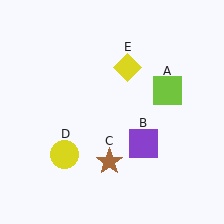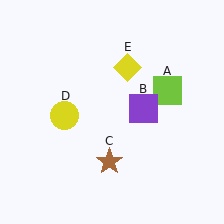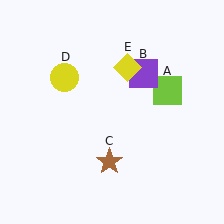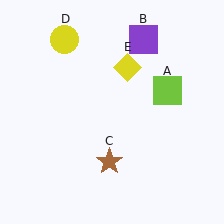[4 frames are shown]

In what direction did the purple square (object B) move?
The purple square (object B) moved up.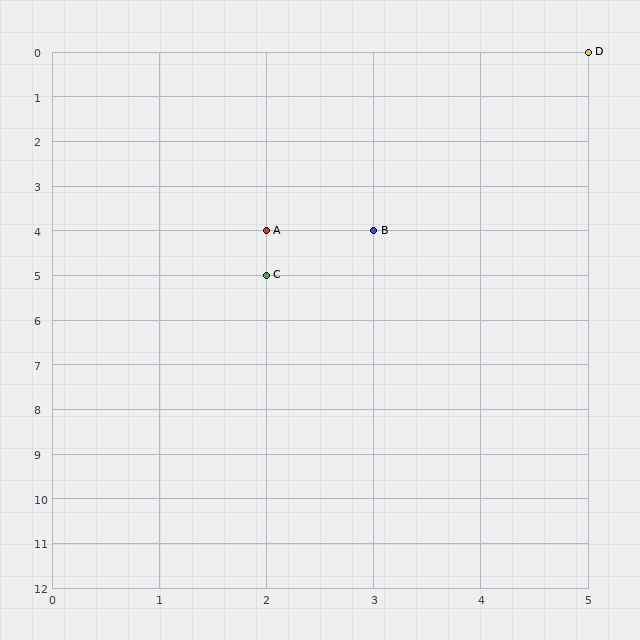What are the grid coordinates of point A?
Point A is at grid coordinates (2, 4).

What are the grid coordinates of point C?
Point C is at grid coordinates (2, 5).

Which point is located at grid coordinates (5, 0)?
Point D is at (5, 0).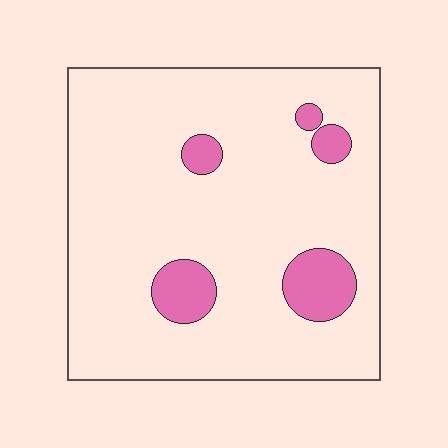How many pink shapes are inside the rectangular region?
5.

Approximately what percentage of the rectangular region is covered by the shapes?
Approximately 10%.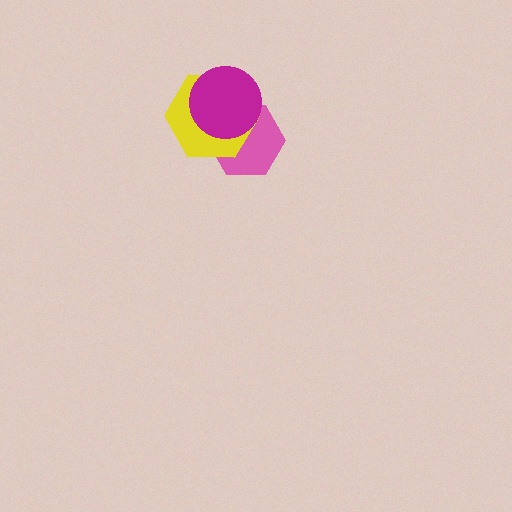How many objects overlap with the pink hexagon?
2 objects overlap with the pink hexagon.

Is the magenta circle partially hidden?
No, no other shape covers it.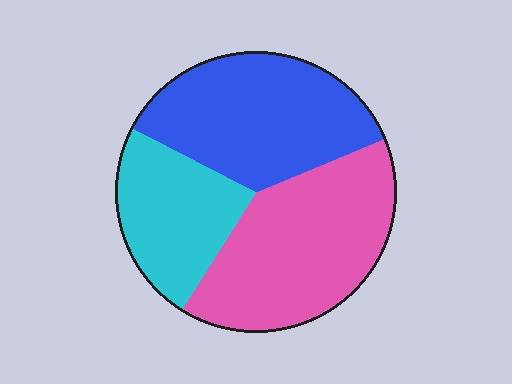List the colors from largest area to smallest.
From largest to smallest: pink, blue, cyan.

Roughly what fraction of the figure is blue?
Blue takes up about three eighths (3/8) of the figure.